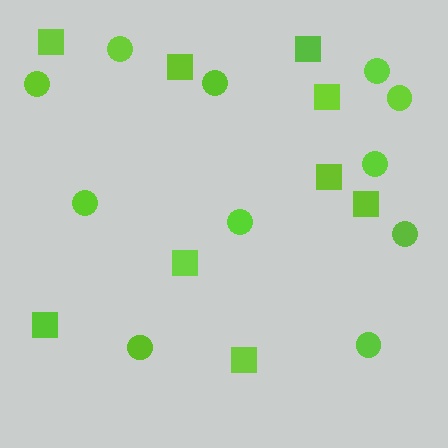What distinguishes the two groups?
There are 2 groups: one group of circles (11) and one group of squares (9).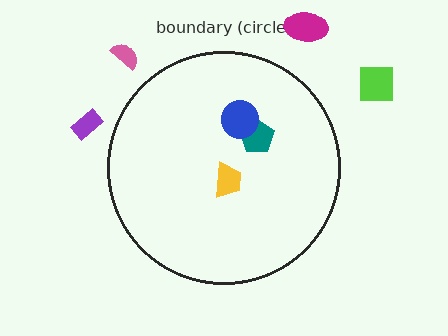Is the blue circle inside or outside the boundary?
Inside.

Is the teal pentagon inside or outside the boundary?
Inside.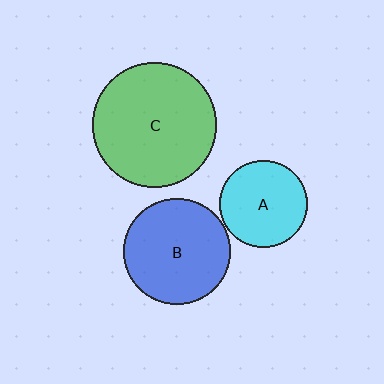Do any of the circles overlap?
No, none of the circles overlap.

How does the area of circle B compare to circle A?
Approximately 1.5 times.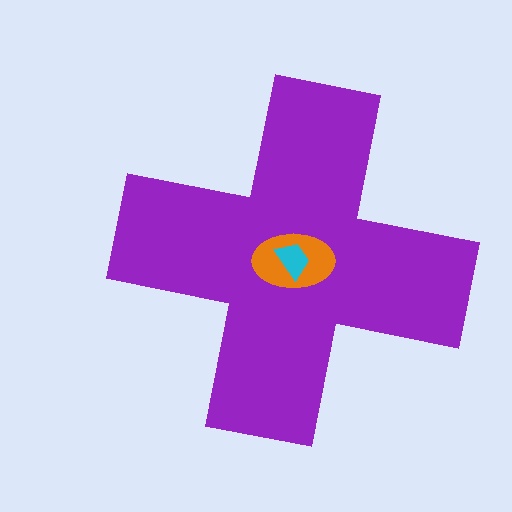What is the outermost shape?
The purple cross.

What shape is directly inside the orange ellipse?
The cyan trapezoid.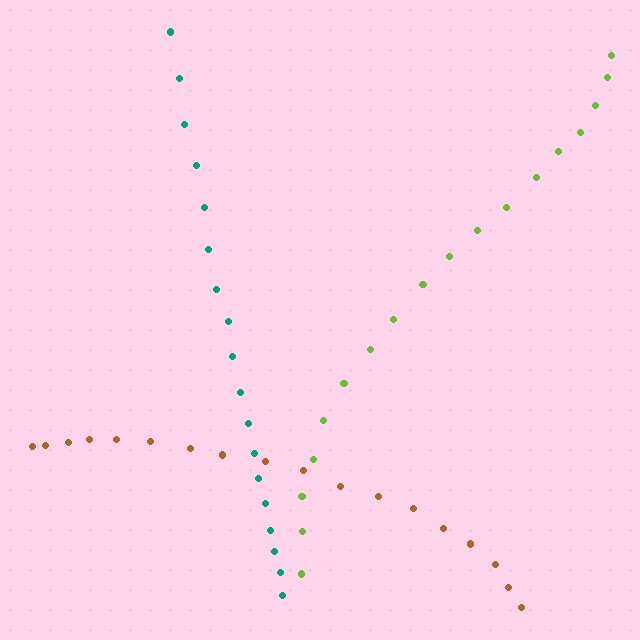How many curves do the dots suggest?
There are 3 distinct paths.